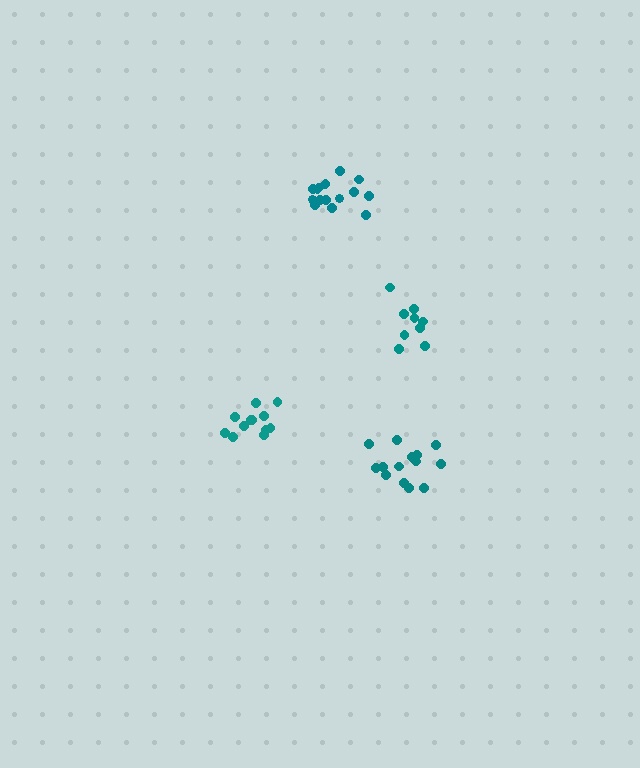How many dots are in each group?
Group 1: 15 dots, Group 2: 9 dots, Group 3: 12 dots, Group 4: 14 dots (50 total).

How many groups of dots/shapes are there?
There are 4 groups.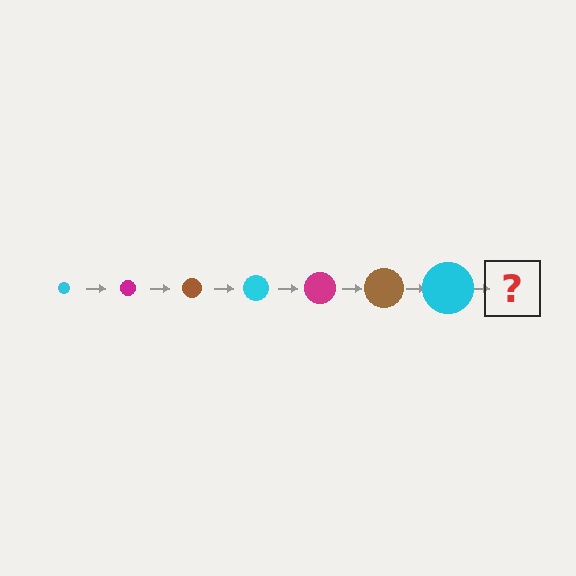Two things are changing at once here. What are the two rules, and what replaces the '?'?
The two rules are that the circle grows larger each step and the color cycles through cyan, magenta, and brown. The '?' should be a magenta circle, larger than the previous one.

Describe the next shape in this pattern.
It should be a magenta circle, larger than the previous one.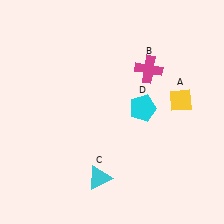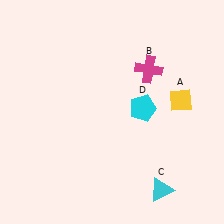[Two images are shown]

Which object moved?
The cyan triangle (C) moved right.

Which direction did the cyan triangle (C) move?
The cyan triangle (C) moved right.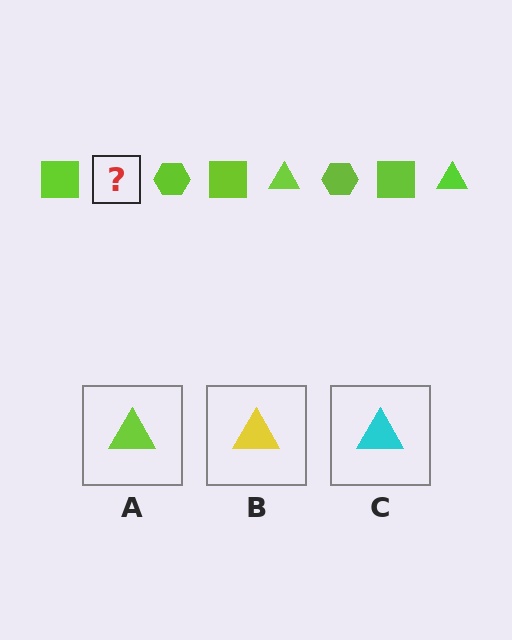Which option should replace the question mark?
Option A.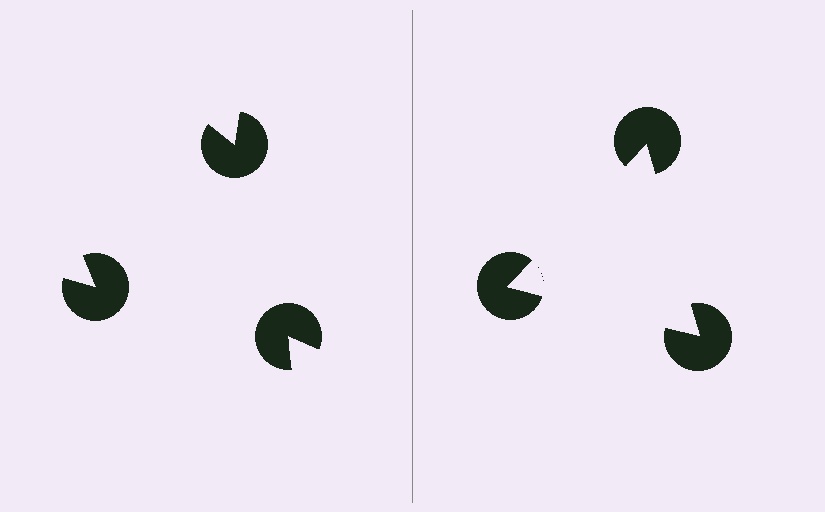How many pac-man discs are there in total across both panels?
6 — 3 on each side.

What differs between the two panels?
The pac-man discs are positioned identically on both sides; only the wedge orientations differ. On the right they align to a triangle; on the left they are misaligned.